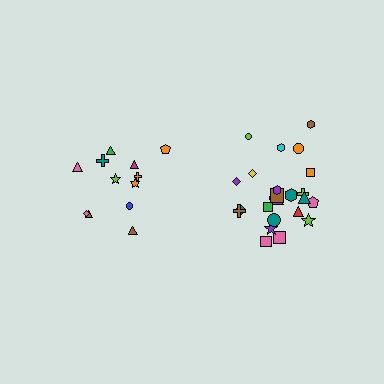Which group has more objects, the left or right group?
The right group.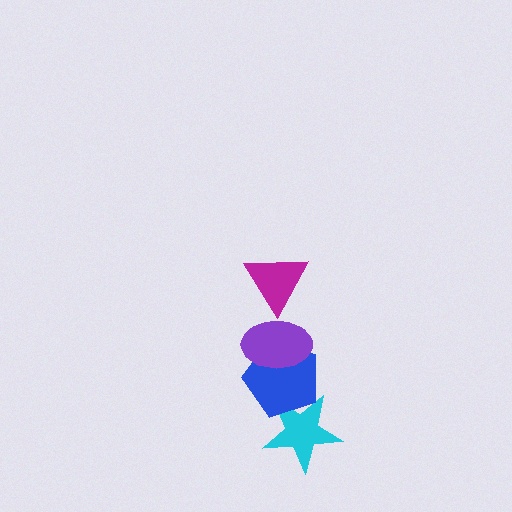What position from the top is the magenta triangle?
The magenta triangle is 1st from the top.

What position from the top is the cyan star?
The cyan star is 4th from the top.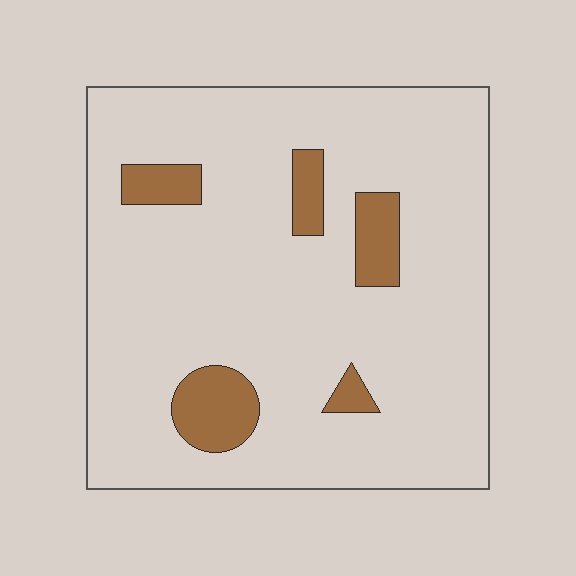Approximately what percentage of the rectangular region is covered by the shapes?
Approximately 10%.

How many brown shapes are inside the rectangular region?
5.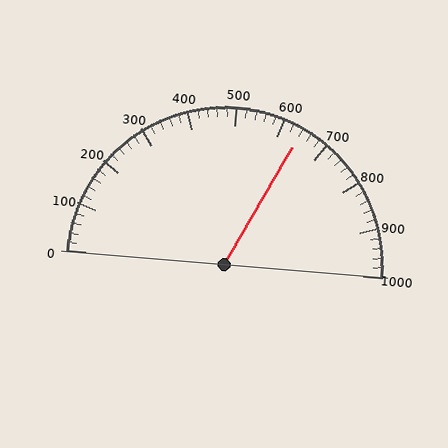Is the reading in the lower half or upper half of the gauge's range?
The reading is in the upper half of the range (0 to 1000).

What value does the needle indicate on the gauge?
The needle indicates approximately 640.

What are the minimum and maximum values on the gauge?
The gauge ranges from 0 to 1000.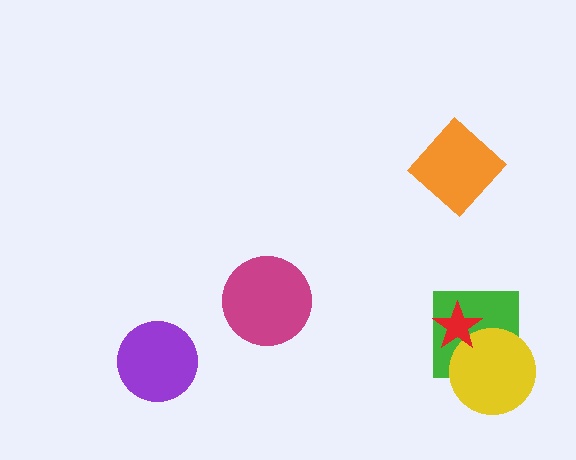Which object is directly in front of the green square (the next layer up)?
The yellow circle is directly in front of the green square.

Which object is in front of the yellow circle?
The red star is in front of the yellow circle.